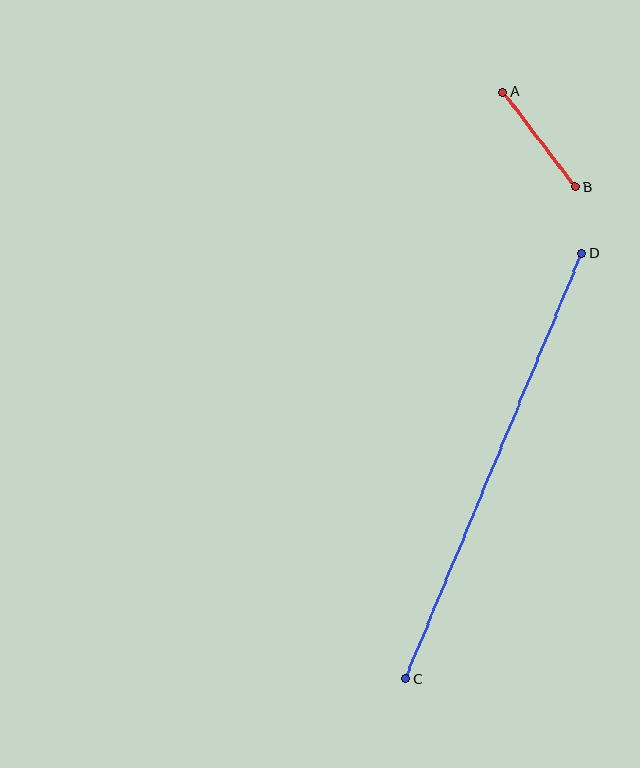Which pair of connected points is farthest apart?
Points C and D are farthest apart.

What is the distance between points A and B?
The distance is approximately 119 pixels.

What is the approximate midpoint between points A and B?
The midpoint is at approximately (539, 139) pixels.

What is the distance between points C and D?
The distance is approximately 461 pixels.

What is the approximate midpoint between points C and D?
The midpoint is at approximately (494, 466) pixels.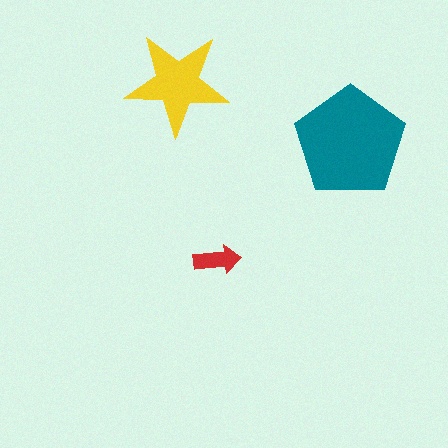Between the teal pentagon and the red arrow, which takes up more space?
The teal pentagon.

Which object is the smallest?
The red arrow.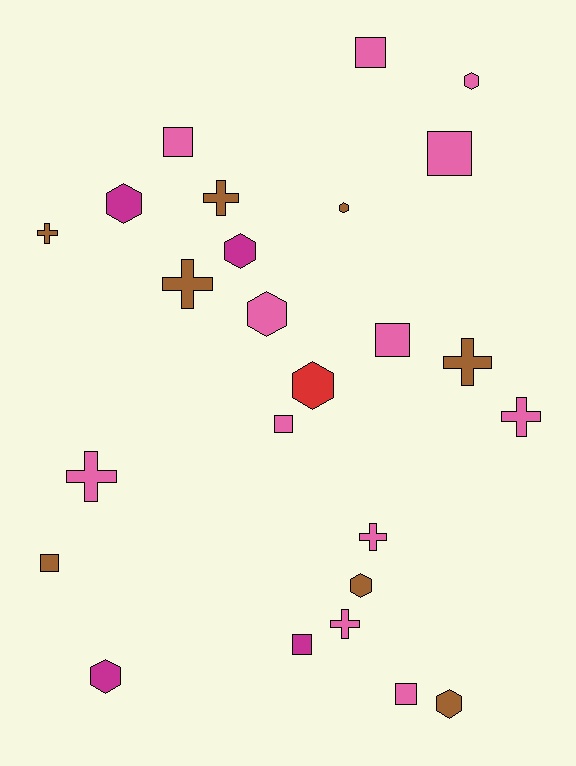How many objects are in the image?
There are 25 objects.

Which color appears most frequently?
Pink, with 12 objects.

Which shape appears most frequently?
Hexagon, with 9 objects.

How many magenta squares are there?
There is 1 magenta square.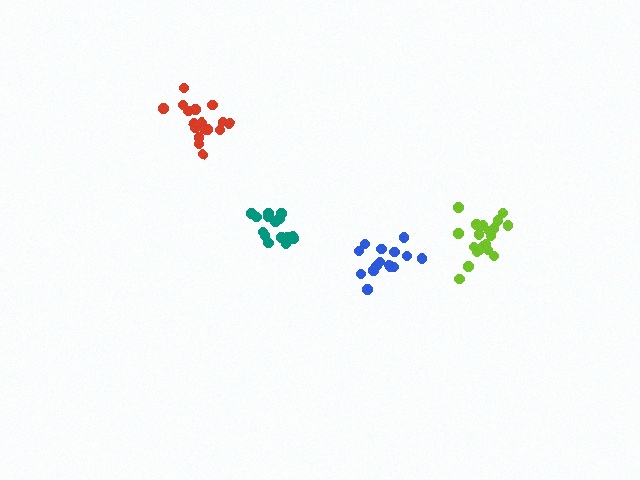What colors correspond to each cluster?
The clusters are colored: lime, red, teal, blue.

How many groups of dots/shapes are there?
There are 4 groups.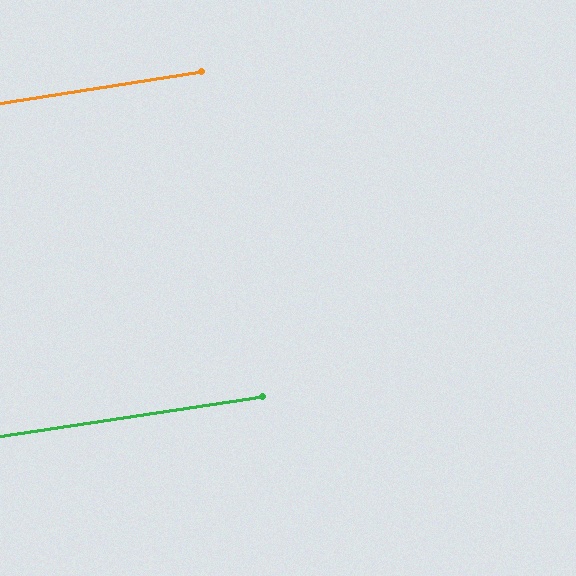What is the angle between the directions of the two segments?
Approximately 0 degrees.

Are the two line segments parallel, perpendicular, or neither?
Parallel — their directions differ by only 0.3°.